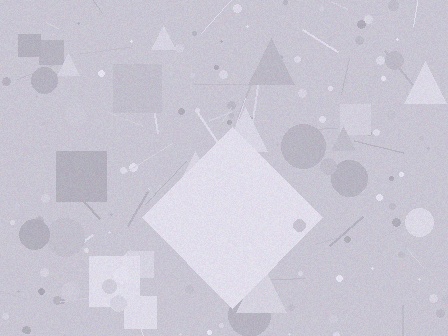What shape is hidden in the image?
A diamond is hidden in the image.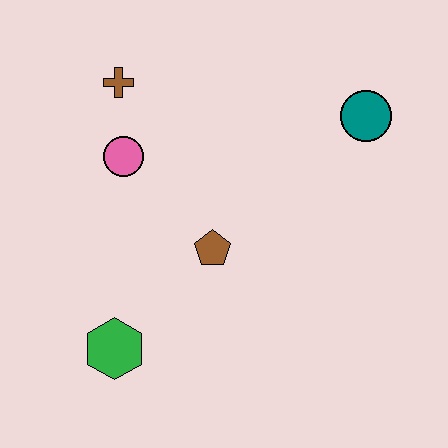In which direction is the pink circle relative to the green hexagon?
The pink circle is above the green hexagon.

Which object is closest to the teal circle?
The brown pentagon is closest to the teal circle.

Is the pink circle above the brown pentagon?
Yes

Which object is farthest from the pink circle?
The teal circle is farthest from the pink circle.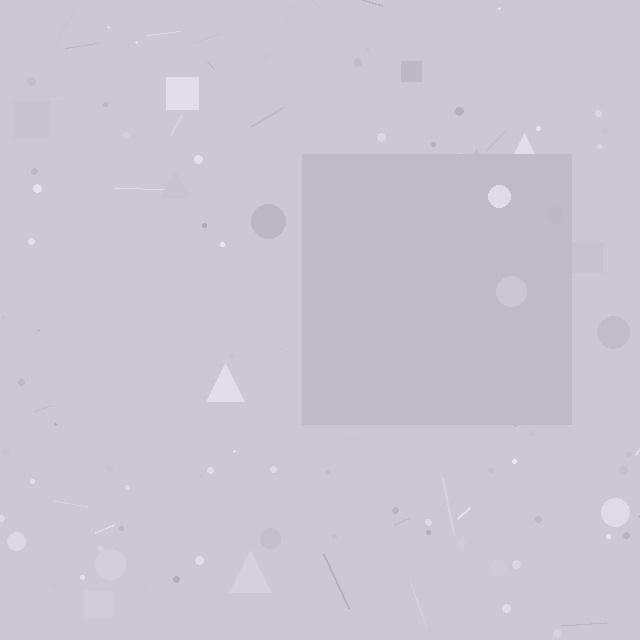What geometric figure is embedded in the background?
A square is embedded in the background.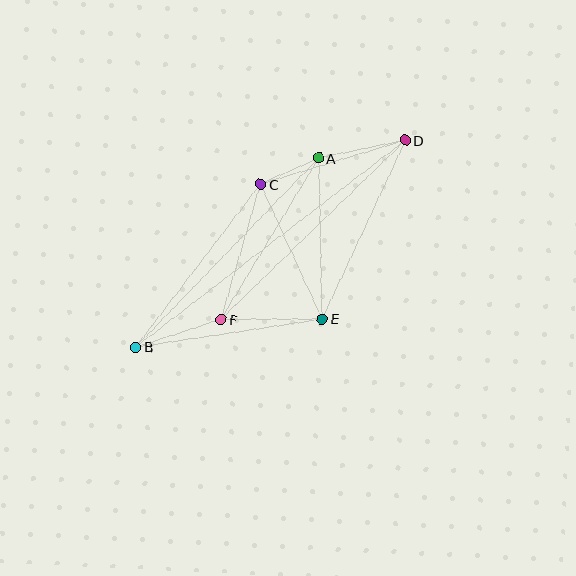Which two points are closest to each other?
Points A and C are closest to each other.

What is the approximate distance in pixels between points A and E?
The distance between A and E is approximately 161 pixels.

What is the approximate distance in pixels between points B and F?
The distance between B and F is approximately 90 pixels.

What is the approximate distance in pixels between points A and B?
The distance between A and B is approximately 263 pixels.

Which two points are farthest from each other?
Points B and D are farthest from each other.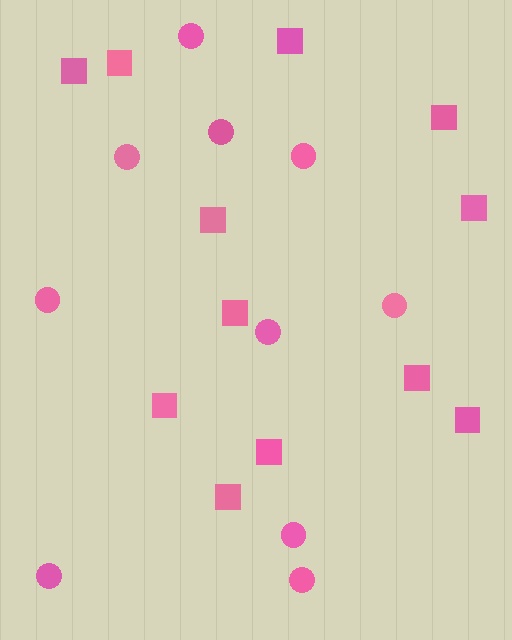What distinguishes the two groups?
There are 2 groups: one group of squares (12) and one group of circles (10).